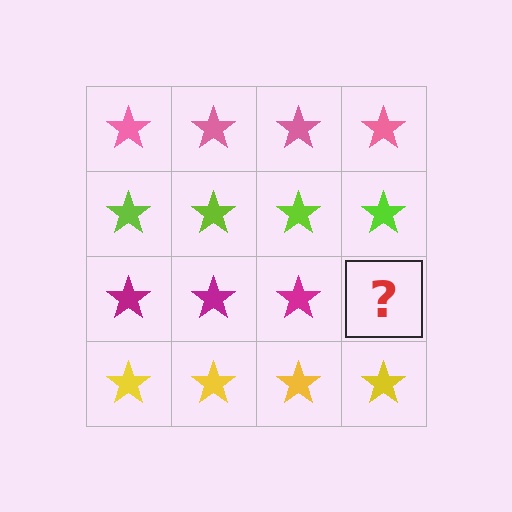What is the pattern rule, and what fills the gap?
The rule is that each row has a consistent color. The gap should be filled with a magenta star.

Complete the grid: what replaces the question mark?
The question mark should be replaced with a magenta star.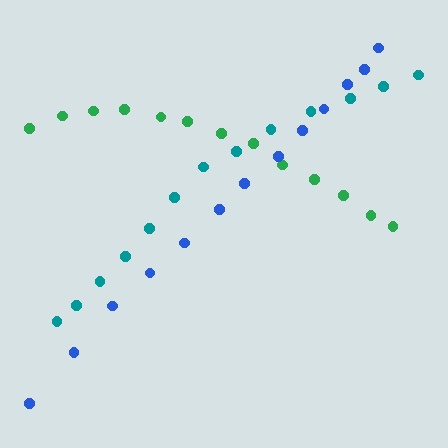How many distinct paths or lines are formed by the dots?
There are 3 distinct paths.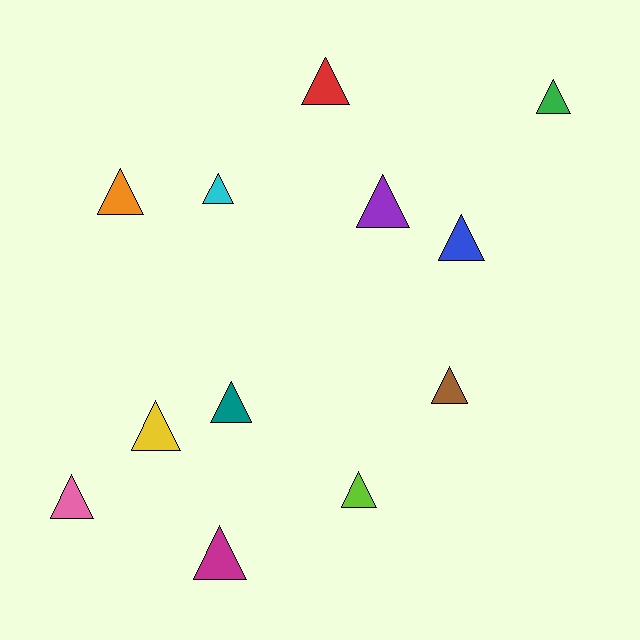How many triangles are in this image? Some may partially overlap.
There are 12 triangles.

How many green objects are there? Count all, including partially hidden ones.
There is 1 green object.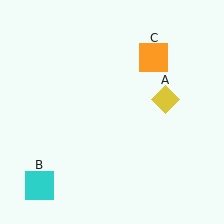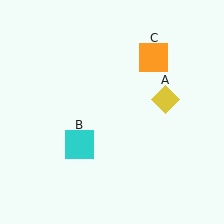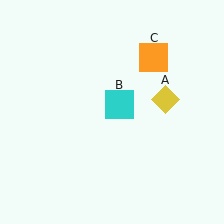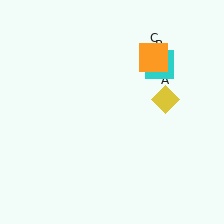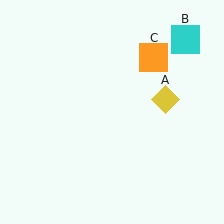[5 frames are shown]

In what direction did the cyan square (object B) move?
The cyan square (object B) moved up and to the right.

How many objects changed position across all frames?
1 object changed position: cyan square (object B).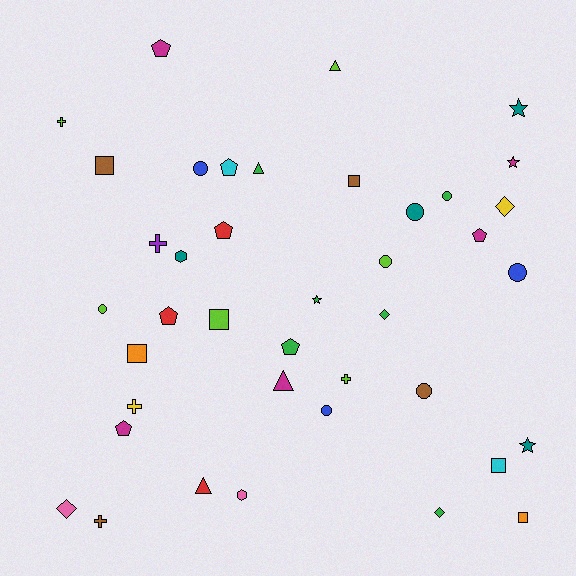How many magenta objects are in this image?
There are 5 magenta objects.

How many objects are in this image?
There are 40 objects.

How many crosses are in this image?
There are 5 crosses.